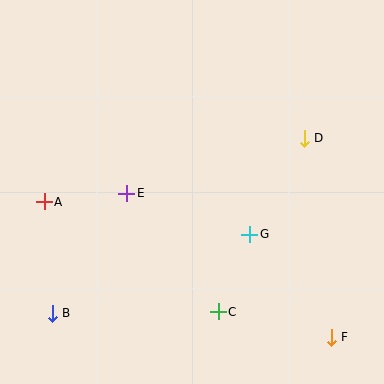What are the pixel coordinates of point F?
Point F is at (331, 337).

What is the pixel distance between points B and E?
The distance between B and E is 141 pixels.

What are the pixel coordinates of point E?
Point E is at (127, 193).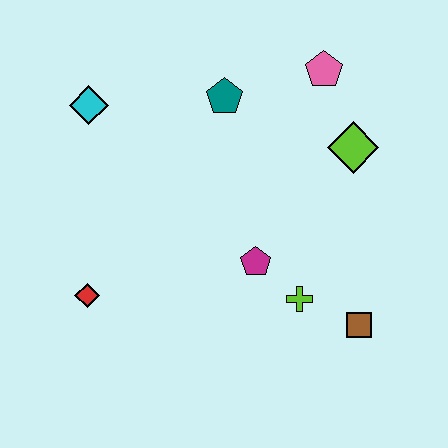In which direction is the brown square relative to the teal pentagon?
The brown square is below the teal pentagon.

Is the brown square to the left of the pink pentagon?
No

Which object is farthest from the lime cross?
The cyan diamond is farthest from the lime cross.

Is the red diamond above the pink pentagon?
No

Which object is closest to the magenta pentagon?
The lime cross is closest to the magenta pentagon.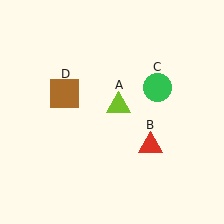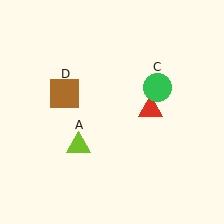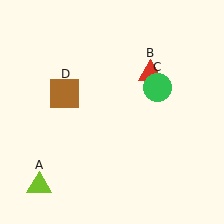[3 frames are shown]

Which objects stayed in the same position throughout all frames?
Green circle (object C) and brown square (object D) remained stationary.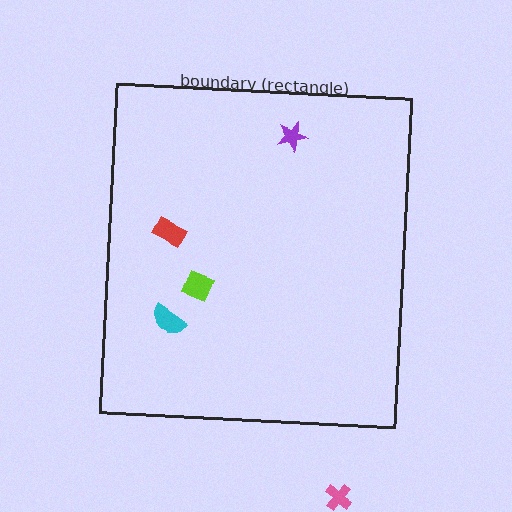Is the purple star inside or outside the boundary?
Inside.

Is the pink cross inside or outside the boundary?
Outside.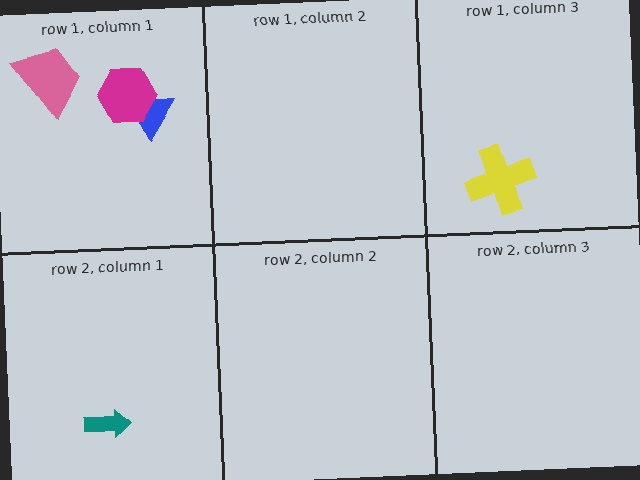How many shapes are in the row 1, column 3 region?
1.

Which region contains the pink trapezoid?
The row 1, column 1 region.